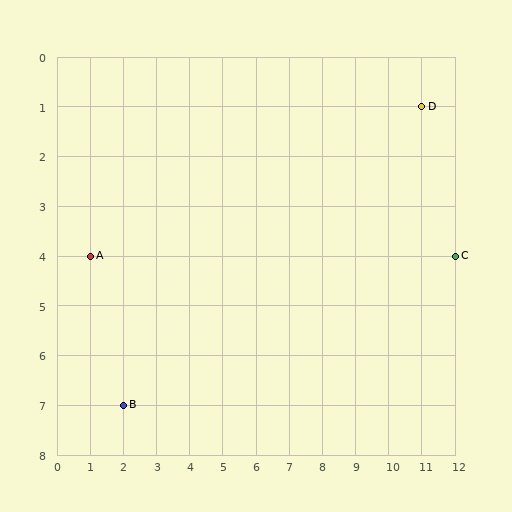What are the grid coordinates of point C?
Point C is at grid coordinates (12, 4).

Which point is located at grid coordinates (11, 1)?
Point D is at (11, 1).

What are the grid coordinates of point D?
Point D is at grid coordinates (11, 1).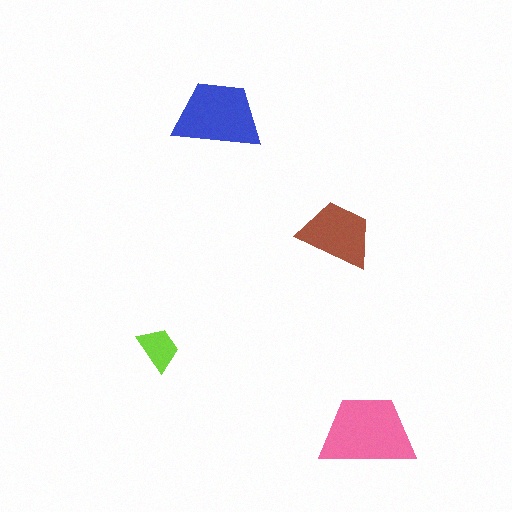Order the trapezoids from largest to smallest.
the pink one, the blue one, the brown one, the lime one.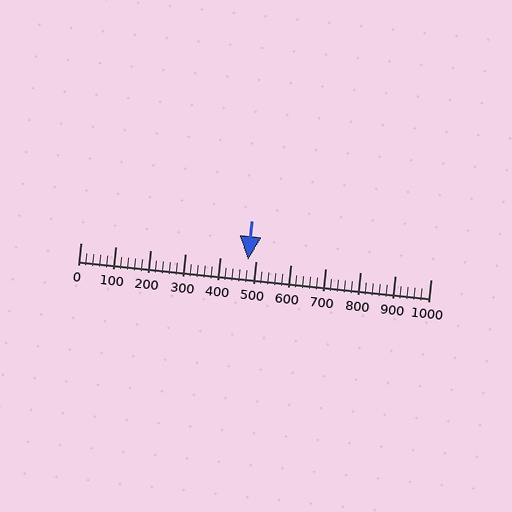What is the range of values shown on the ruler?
The ruler shows values from 0 to 1000.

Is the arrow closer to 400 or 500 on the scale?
The arrow is closer to 500.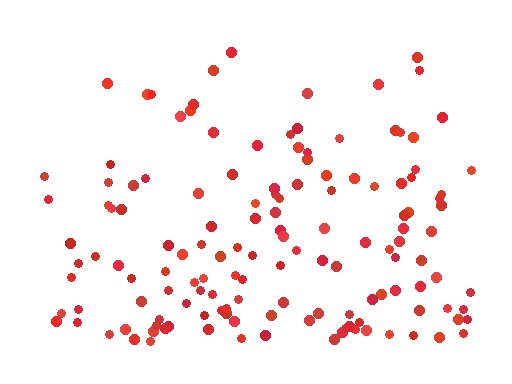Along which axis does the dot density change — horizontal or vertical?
Vertical.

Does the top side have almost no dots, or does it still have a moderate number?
Still a moderate number, just noticeably fewer than the bottom.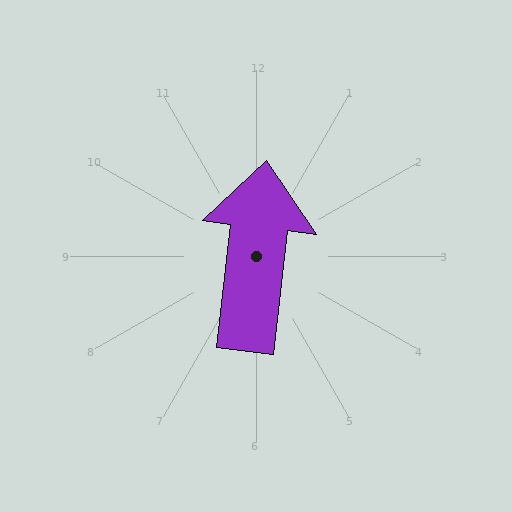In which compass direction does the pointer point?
North.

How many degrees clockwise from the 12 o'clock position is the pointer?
Approximately 7 degrees.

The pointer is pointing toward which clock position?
Roughly 12 o'clock.